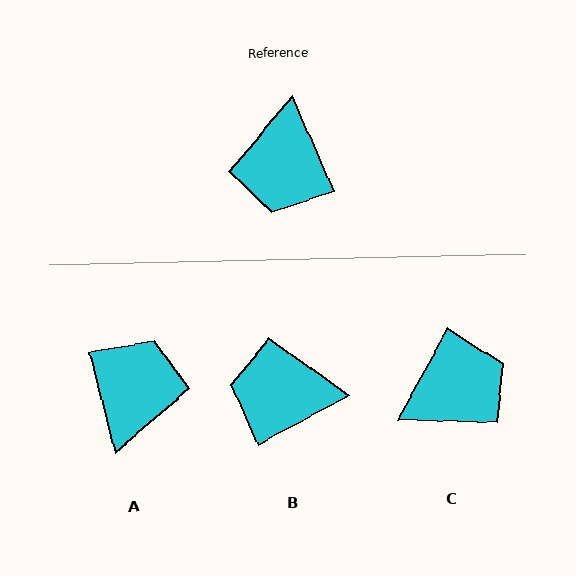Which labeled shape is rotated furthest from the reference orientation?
A, about 171 degrees away.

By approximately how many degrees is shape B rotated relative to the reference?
Approximately 85 degrees clockwise.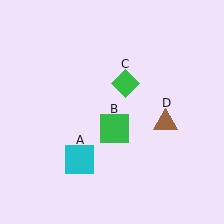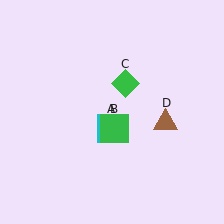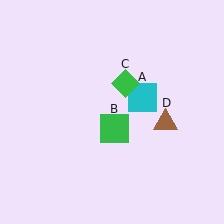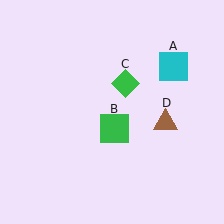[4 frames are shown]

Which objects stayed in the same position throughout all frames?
Green square (object B) and green diamond (object C) and brown triangle (object D) remained stationary.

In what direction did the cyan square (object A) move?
The cyan square (object A) moved up and to the right.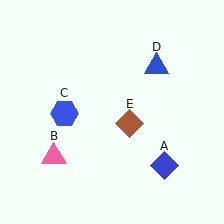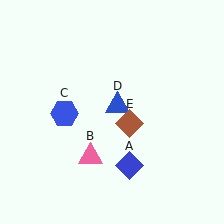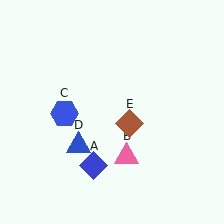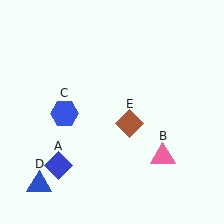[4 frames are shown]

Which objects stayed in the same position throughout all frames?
Blue hexagon (object C) and brown diamond (object E) remained stationary.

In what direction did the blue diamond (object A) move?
The blue diamond (object A) moved left.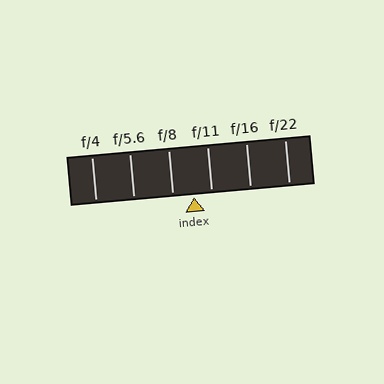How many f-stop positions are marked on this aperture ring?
There are 6 f-stop positions marked.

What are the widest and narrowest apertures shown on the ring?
The widest aperture shown is f/4 and the narrowest is f/22.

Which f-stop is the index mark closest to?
The index mark is closest to f/11.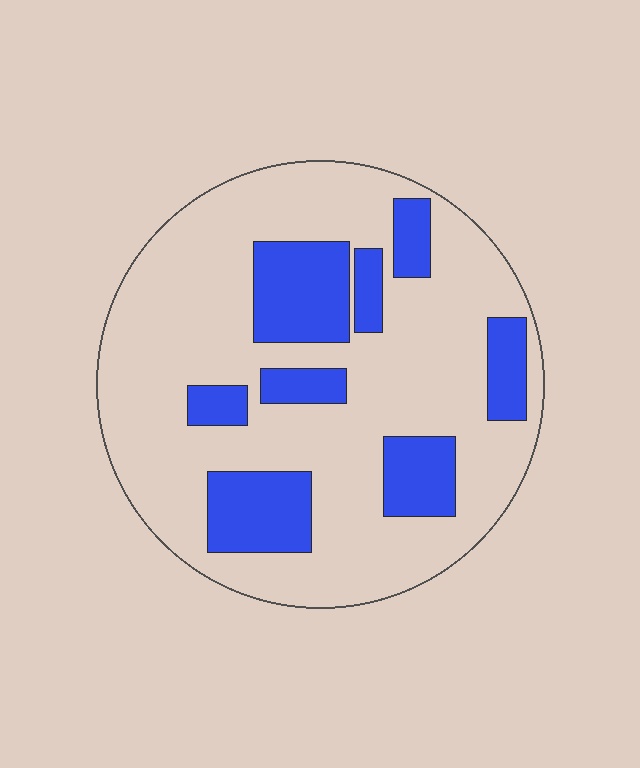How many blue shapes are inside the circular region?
8.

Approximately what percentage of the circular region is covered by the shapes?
Approximately 25%.